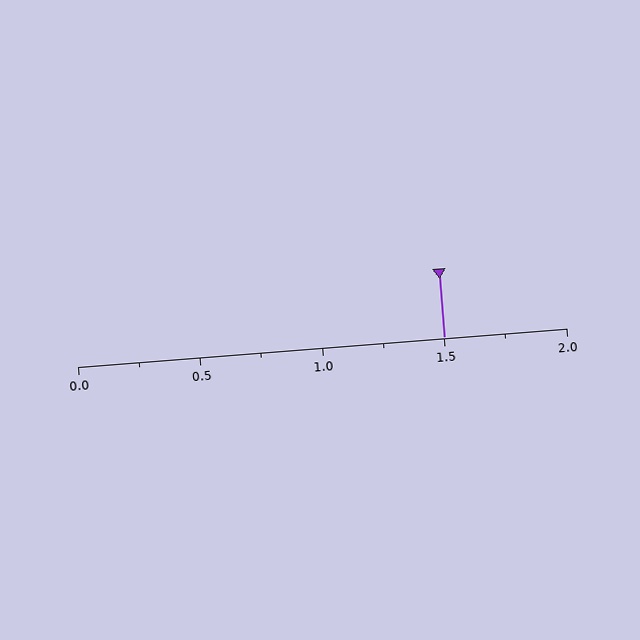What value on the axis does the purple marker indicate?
The marker indicates approximately 1.5.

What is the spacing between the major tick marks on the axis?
The major ticks are spaced 0.5 apart.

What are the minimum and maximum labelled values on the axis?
The axis runs from 0.0 to 2.0.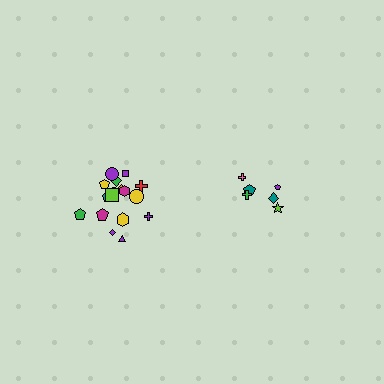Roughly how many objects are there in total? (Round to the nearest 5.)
Roughly 25 objects in total.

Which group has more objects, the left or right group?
The left group.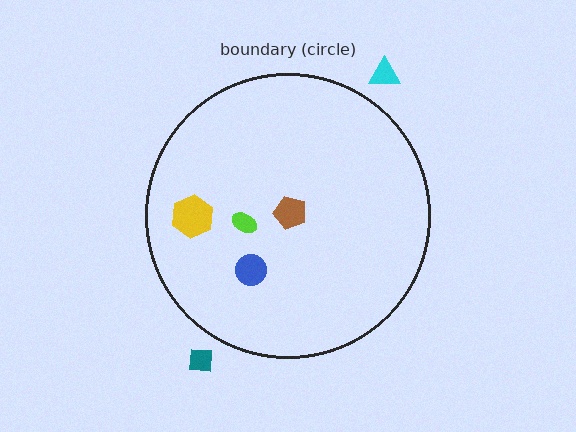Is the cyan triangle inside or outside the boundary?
Outside.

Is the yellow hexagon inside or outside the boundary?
Inside.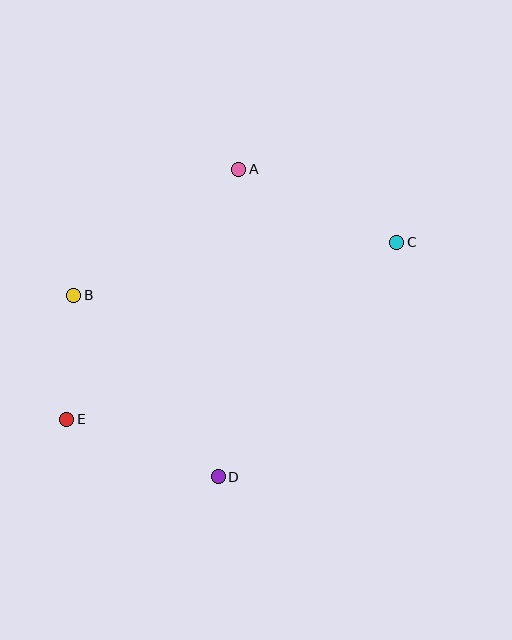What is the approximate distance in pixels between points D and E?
The distance between D and E is approximately 162 pixels.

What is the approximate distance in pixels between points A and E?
The distance between A and E is approximately 304 pixels.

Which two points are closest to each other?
Points B and E are closest to each other.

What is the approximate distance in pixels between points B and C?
The distance between B and C is approximately 328 pixels.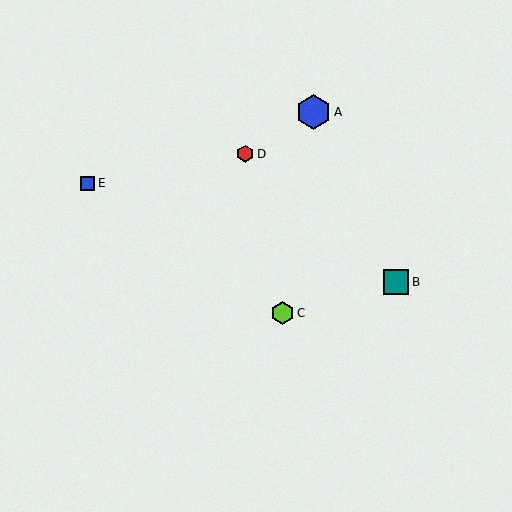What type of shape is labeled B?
Shape B is a teal square.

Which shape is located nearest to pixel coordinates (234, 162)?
The red hexagon (labeled D) at (245, 154) is nearest to that location.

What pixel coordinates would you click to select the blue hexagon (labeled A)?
Click at (314, 112) to select the blue hexagon A.